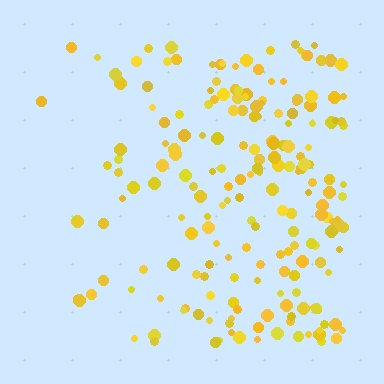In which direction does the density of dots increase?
From left to right, with the right side densest.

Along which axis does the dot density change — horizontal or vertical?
Horizontal.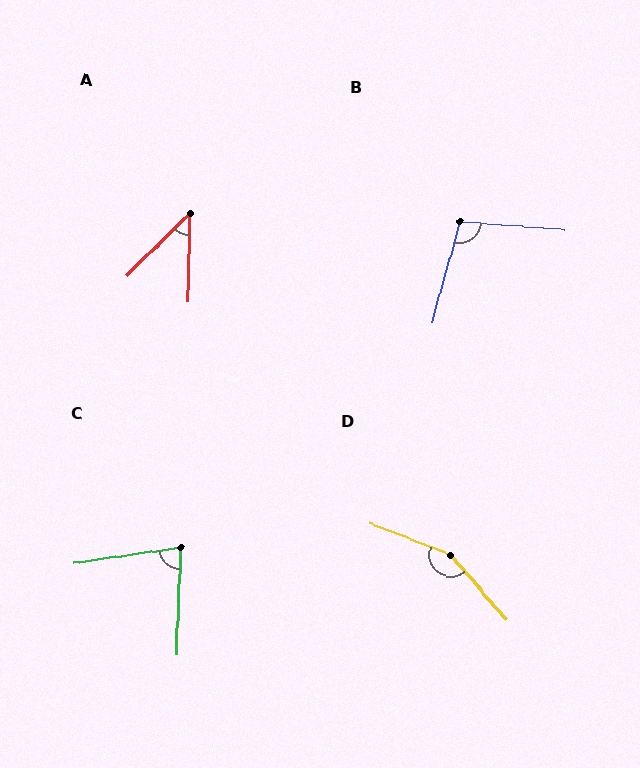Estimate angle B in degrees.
Approximately 102 degrees.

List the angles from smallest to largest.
A (44°), C (79°), B (102°), D (152°).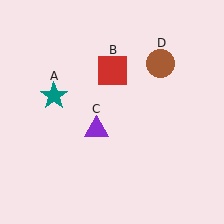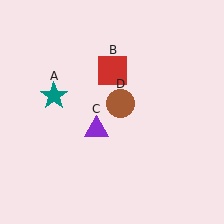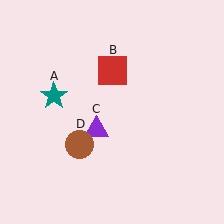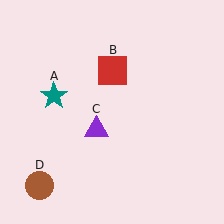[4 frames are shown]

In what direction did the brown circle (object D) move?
The brown circle (object D) moved down and to the left.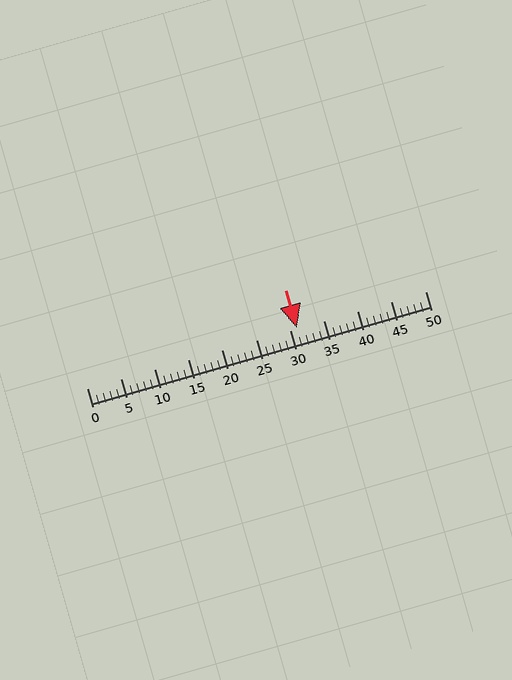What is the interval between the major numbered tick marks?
The major tick marks are spaced 5 units apart.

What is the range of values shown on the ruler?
The ruler shows values from 0 to 50.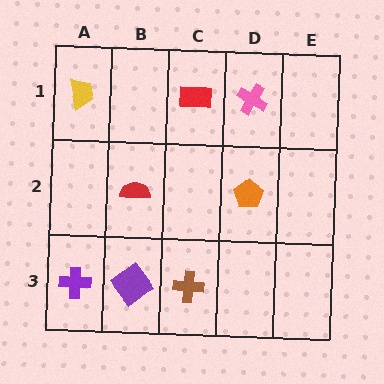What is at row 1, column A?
A yellow trapezoid.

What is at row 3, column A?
A purple cross.